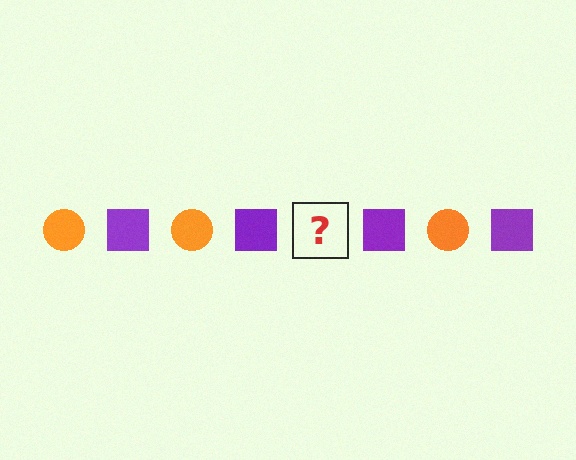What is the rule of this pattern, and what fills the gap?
The rule is that the pattern alternates between orange circle and purple square. The gap should be filled with an orange circle.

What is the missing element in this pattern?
The missing element is an orange circle.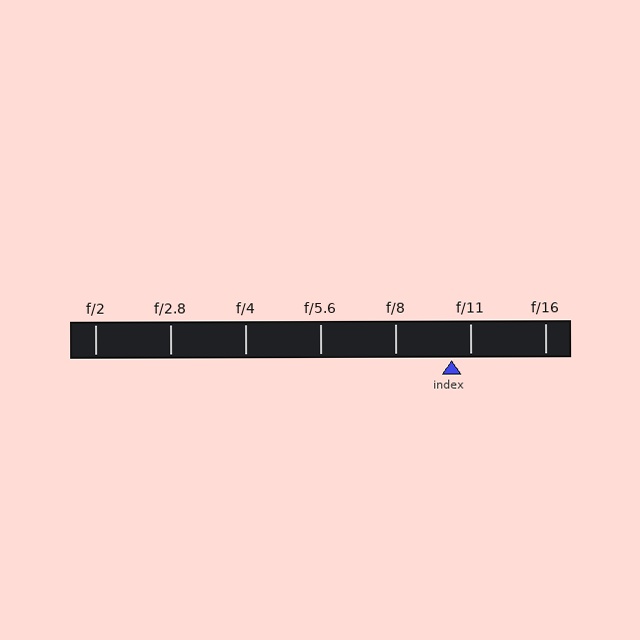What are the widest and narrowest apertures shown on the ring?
The widest aperture shown is f/2 and the narrowest is f/16.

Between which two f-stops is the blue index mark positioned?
The index mark is between f/8 and f/11.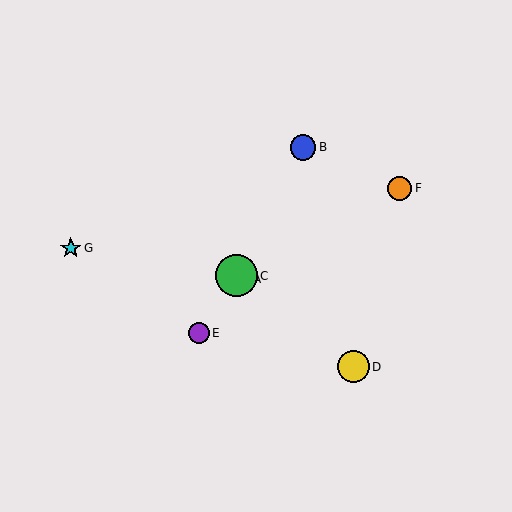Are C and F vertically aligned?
No, C is at x≈236 and F is at x≈400.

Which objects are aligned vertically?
Objects A, C are aligned vertically.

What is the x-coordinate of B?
Object B is at x≈303.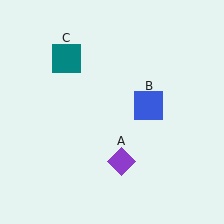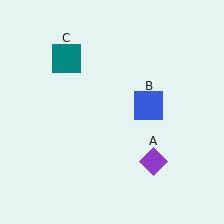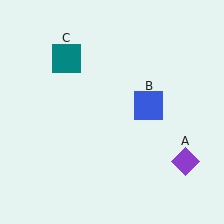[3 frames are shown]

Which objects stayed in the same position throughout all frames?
Blue square (object B) and teal square (object C) remained stationary.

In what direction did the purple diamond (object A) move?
The purple diamond (object A) moved right.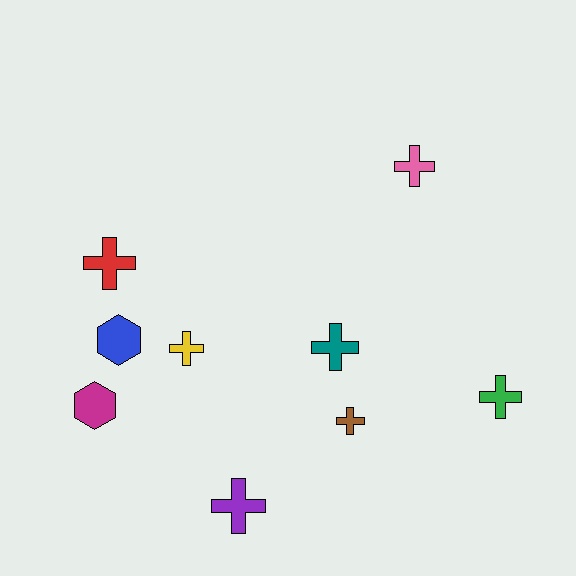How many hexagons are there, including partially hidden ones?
There are 2 hexagons.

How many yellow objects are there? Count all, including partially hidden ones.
There is 1 yellow object.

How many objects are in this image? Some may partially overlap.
There are 9 objects.